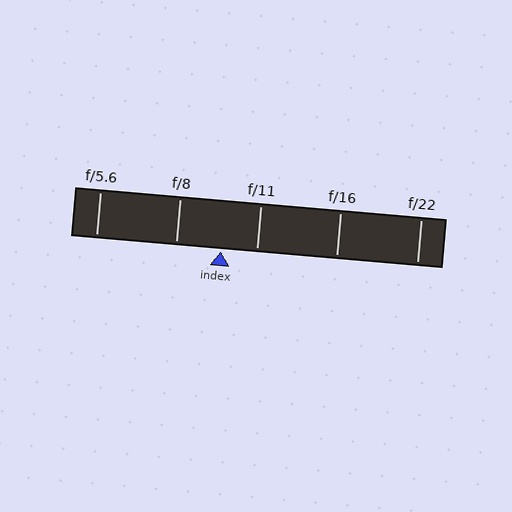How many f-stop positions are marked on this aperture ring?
There are 5 f-stop positions marked.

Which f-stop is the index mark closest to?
The index mark is closest to f/11.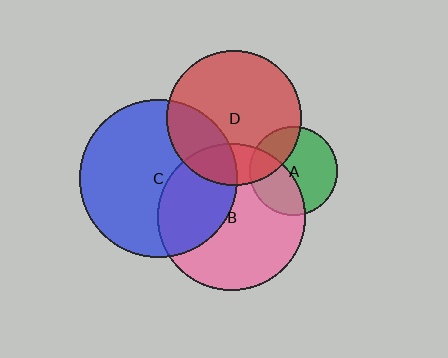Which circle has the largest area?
Circle C (blue).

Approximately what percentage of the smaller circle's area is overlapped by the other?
Approximately 35%.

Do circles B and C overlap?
Yes.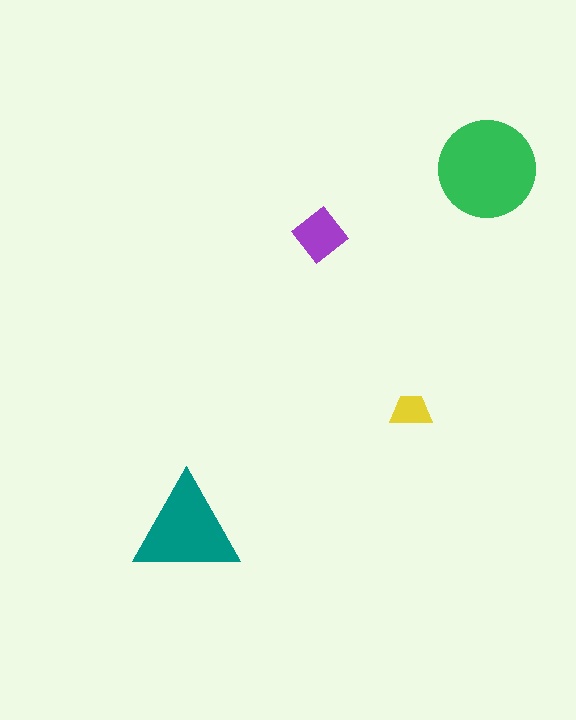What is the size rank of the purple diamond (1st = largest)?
3rd.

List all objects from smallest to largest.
The yellow trapezoid, the purple diamond, the teal triangle, the green circle.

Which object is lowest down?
The teal triangle is bottommost.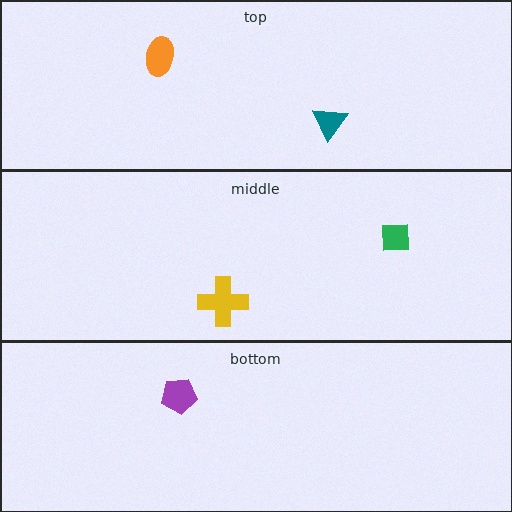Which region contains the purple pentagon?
The bottom region.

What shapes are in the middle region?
The green square, the yellow cross.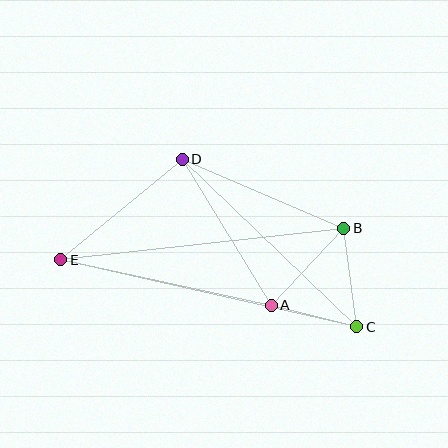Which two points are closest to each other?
Points A and C are closest to each other.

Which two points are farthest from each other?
Points C and E are farthest from each other.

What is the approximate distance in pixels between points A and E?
The distance between A and E is approximately 215 pixels.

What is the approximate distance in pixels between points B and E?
The distance between B and E is approximately 285 pixels.